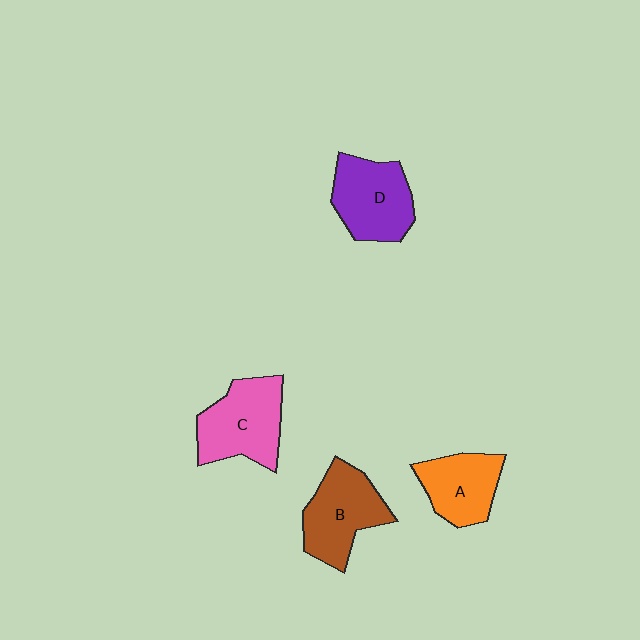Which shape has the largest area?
Shape C (pink).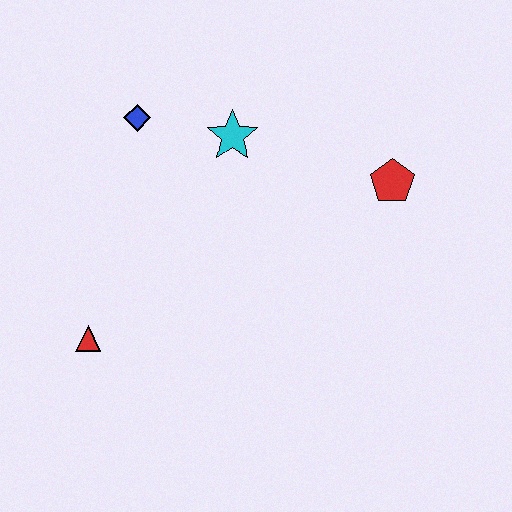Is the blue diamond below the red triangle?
No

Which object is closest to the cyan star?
The blue diamond is closest to the cyan star.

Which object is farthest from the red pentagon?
The red triangle is farthest from the red pentagon.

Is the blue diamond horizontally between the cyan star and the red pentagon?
No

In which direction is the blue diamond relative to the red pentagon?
The blue diamond is to the left of the red pentagon.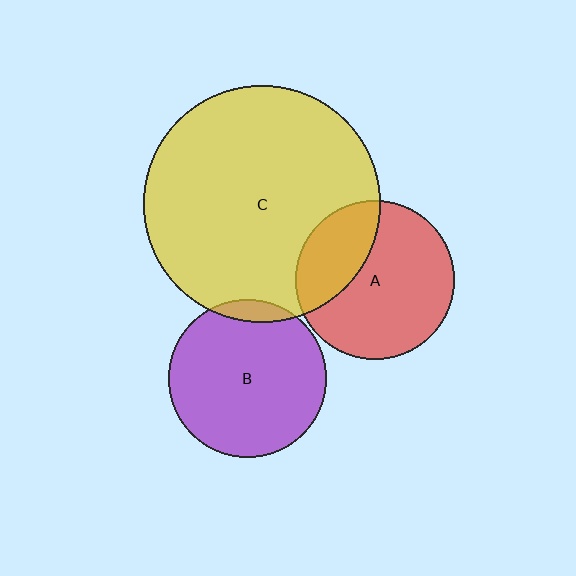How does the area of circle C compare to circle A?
Approximately 2.2 times.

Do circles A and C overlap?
Yes.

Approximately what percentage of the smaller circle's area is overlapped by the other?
Approximately 30%.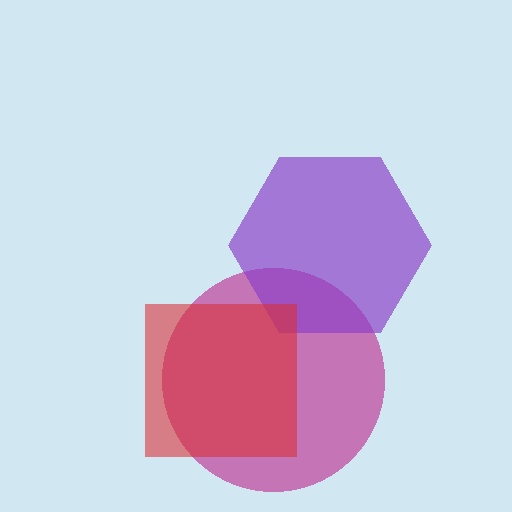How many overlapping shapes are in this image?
There are 3 overlapping shapes in the image.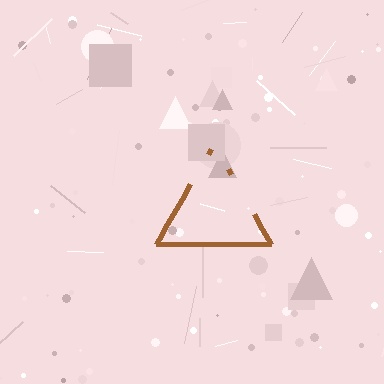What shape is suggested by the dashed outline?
The dashed outline suggests a triangle.